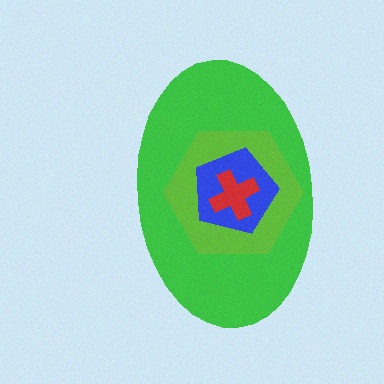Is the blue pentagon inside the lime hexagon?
Yes.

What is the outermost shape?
The green ellipse.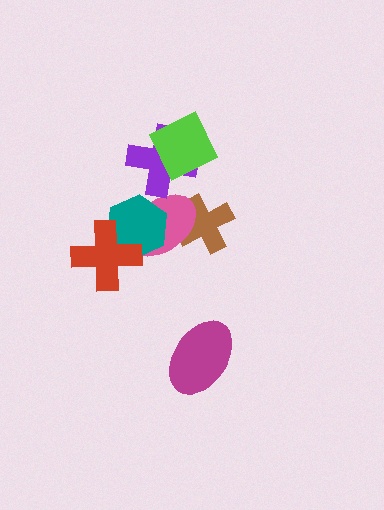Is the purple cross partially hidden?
Yes, it is partially covered by another shape.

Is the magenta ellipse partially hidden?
No, no other shape covers it.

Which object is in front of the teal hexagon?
The red cross is in front of the teal hexagon.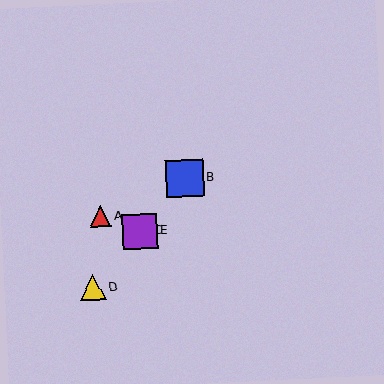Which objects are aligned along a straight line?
Objects B, C, D, E are aligned along a straight line.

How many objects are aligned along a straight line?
4 objects (B, C, D, E) are aligned along a straight line.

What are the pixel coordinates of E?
Object E is at (140, 232).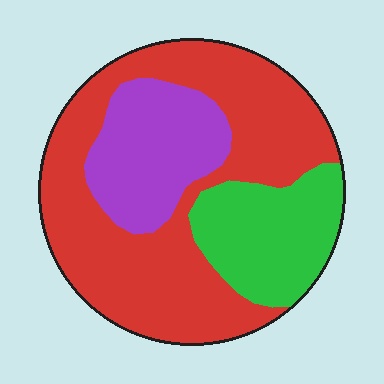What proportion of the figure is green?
Green takes up about one fifth (1/5) of the figure.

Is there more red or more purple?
Red.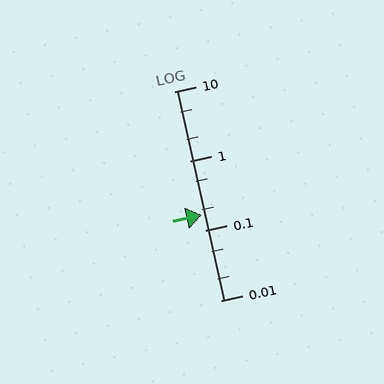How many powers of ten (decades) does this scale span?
The scale spans 3 decades, from 0.01 to 10.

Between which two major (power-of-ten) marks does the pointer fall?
The pointer is between 0.1 and 1.